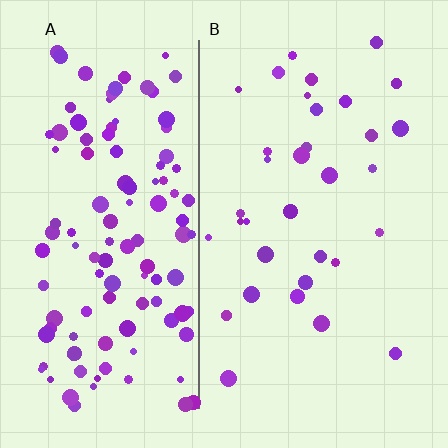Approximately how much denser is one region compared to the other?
Approximately 3.6× — region A over region B.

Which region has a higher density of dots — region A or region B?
A (the left).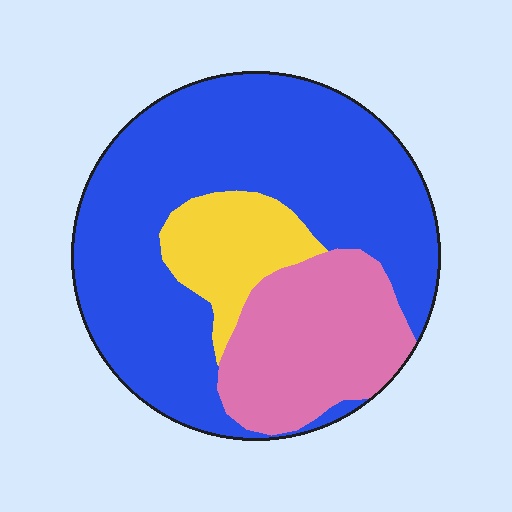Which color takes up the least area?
Yellow, at roughly 15%.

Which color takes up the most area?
Blue, at roughly 65%.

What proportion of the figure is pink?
Pink takes up less than a quarter of the figure.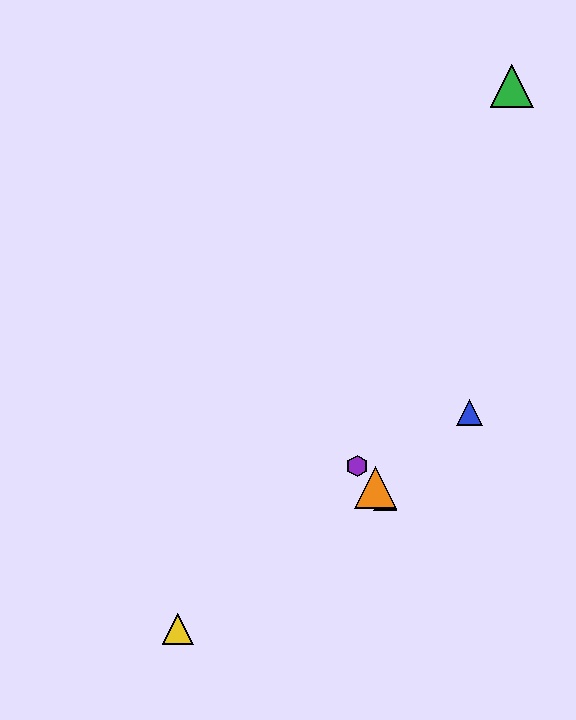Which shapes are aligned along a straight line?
The red triangle, the purple hexagon, the orange triangle are aligned along a straight line.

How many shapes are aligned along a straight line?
3 shapes (the red triangle, the purple hexagon, the orange triangle) are aligned along a straight line.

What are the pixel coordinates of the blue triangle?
The blue triangle is at (470, 412).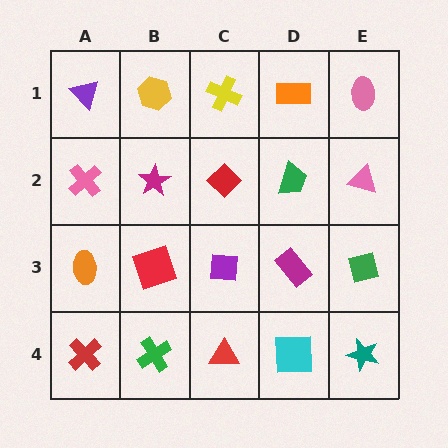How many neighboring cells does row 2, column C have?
4.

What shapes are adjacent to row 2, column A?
A purple triangle (row 1, column A), an orange ellipse (row 3, column A), a magenta star (row 2, column B).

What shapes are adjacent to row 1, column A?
A pink cross (row 2, column A), a yellow hexagon (row 1, column B).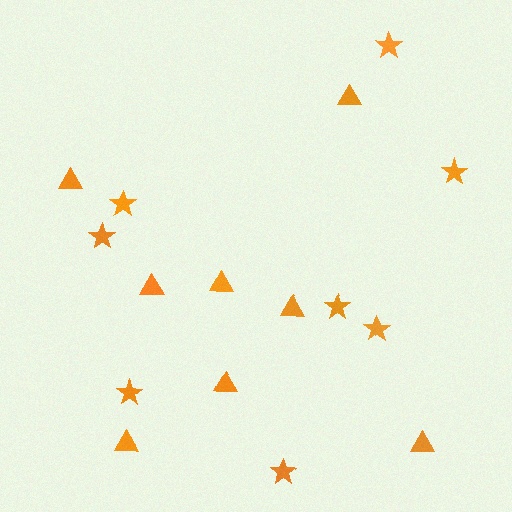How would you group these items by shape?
There are 2 groups: one group of triangles (8) and one group of stars (8).